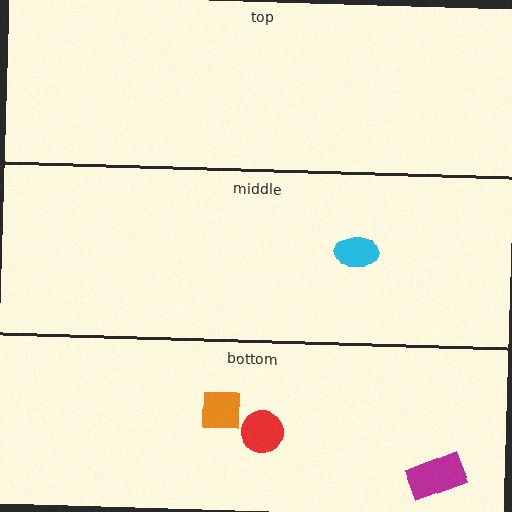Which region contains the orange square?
The bottom region.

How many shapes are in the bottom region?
3.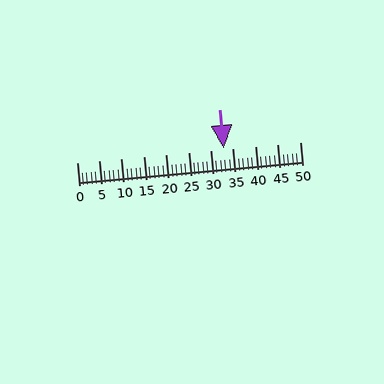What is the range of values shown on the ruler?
The ruler shows values from 0 to 50.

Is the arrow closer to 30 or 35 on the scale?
The arrow is closer to 35.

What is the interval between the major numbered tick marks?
The major tick marks are spaced 5 units apart.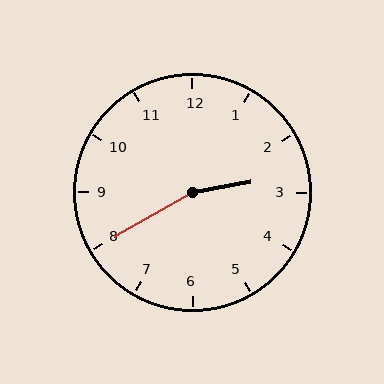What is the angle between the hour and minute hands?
Approximately 160 degrees.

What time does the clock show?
2:40.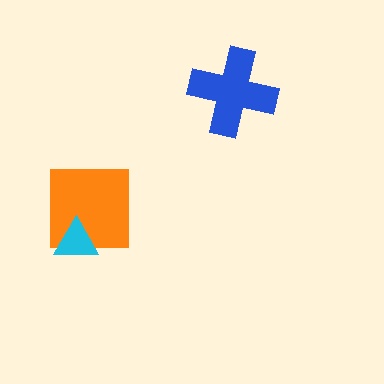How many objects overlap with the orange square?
1 object overlaps with the orange square.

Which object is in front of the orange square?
The cyan triangle is in front of the orange square.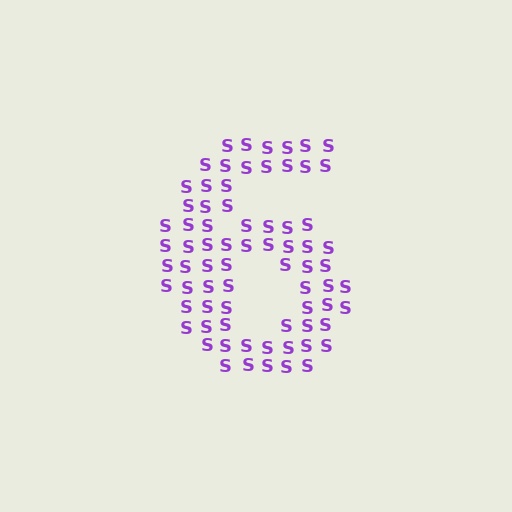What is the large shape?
The large shape is the digit 6.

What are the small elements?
The small elements are letter S's.